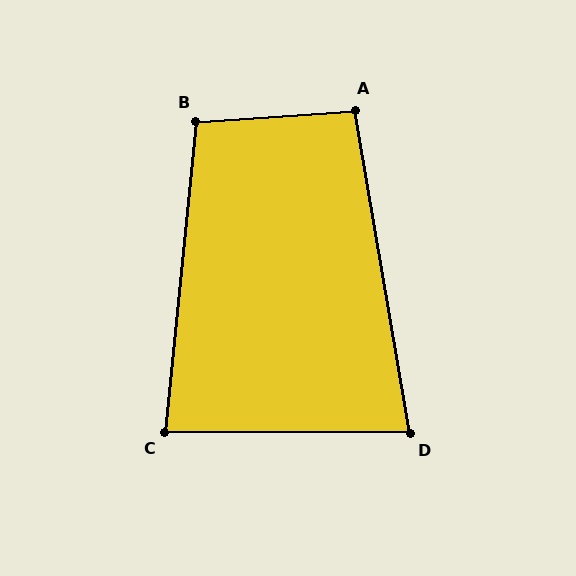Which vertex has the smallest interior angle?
D, at approximately 80 degrees.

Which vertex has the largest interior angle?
B, at approximately 100 degrees.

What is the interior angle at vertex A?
Approximately 95 degrees (obtuse).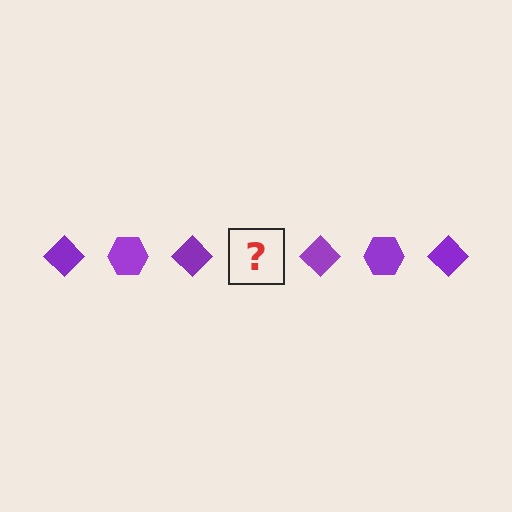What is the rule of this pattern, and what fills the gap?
The rule is that the pattern cycles through diamond, hexagon shapes in purple. The gap should be filled with a purple hexagon.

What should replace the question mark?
The question mark should be replaced with a purple hexagon.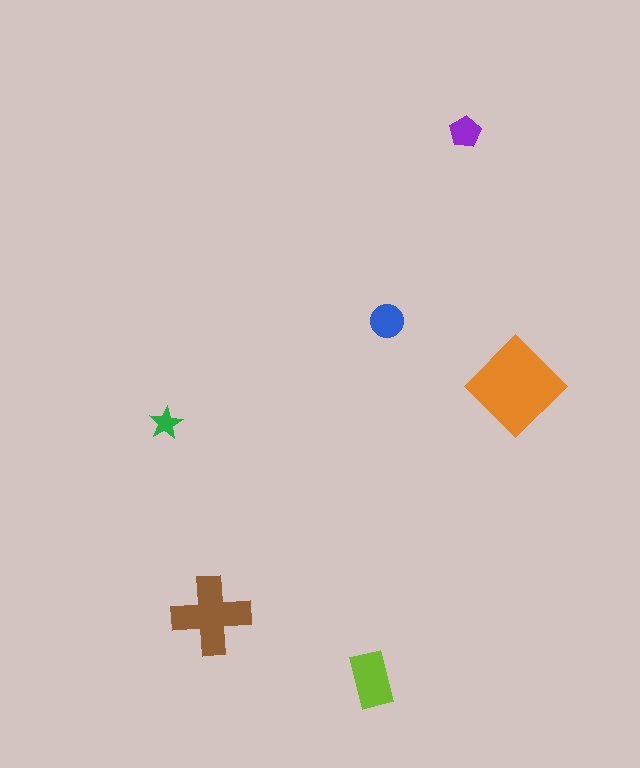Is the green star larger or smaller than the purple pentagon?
Smaller.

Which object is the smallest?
The green star.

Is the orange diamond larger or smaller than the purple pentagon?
Larger.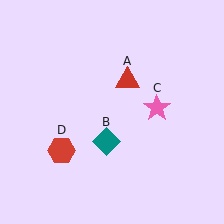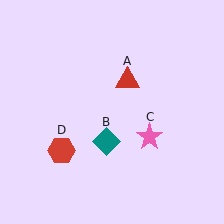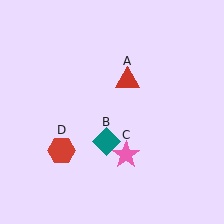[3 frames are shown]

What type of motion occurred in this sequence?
The pink star (object C) rotated clockwise around the center of the scene.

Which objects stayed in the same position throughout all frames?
Red triangle (object A) and teal diamond (object B) and red hexagon (object D) remained stationary.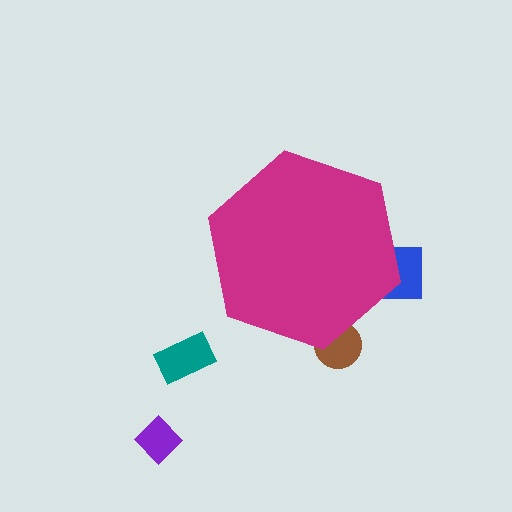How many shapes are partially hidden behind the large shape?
2 shapes are partially hidden.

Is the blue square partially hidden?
Yes, the blue square is partially hidden behind the magenta hexagon.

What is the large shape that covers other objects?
A magenta hexagon.